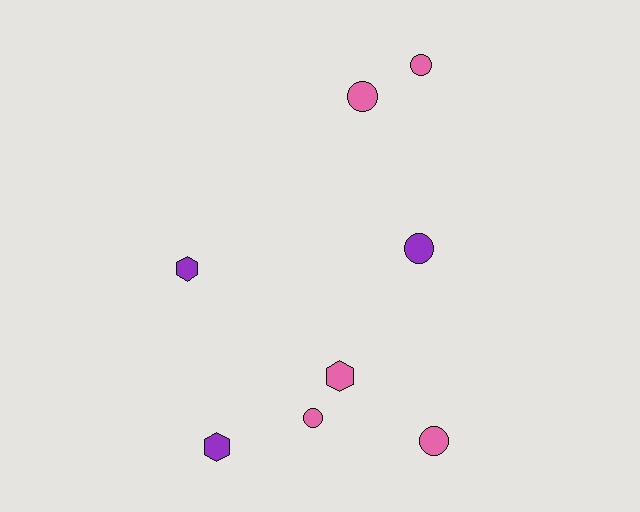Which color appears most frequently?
Pink, with 5 objects.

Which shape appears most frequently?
Circle, with 5 objects.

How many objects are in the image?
There are 8 objects.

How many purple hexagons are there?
There are 2 purple hexagons.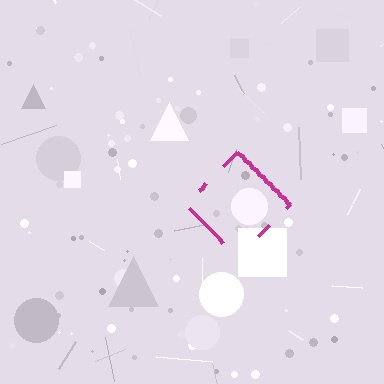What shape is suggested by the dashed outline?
The dashed outline suggests a diamond.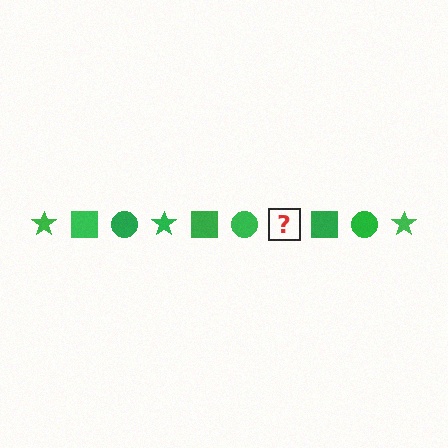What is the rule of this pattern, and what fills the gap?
The rule is that the pattern cycles through star, square, circle shapes in green. The gap should be filled with a green star.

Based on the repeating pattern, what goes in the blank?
The blank should be a green star.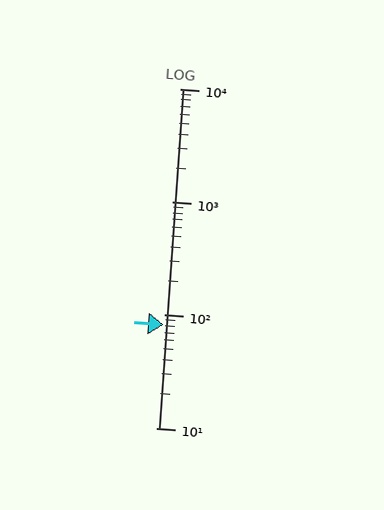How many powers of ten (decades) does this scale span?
The scale spans 3 decades, from 10 to 10000.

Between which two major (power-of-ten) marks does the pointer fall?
The pointer is between 10 and 100.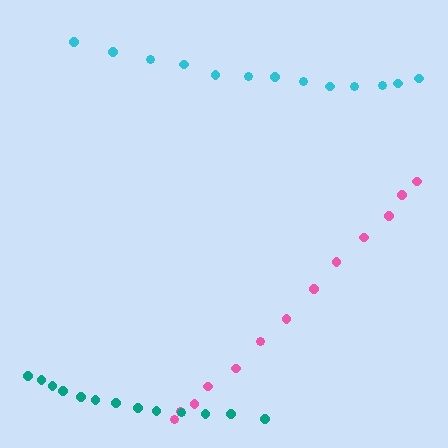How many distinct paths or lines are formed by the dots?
There are 3 distinct paths.